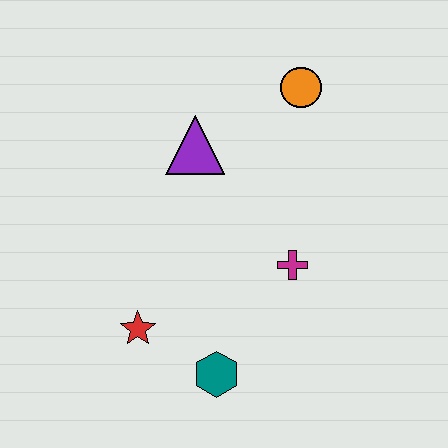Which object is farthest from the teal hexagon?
The orange circle is farthest from the teal hexagon.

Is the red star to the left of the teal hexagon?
Yes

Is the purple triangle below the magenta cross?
No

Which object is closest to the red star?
The teal hexagon is closest to the red star.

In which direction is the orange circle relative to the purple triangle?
The orange circle is to the right of the purple triangle.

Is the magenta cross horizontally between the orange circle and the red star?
Yes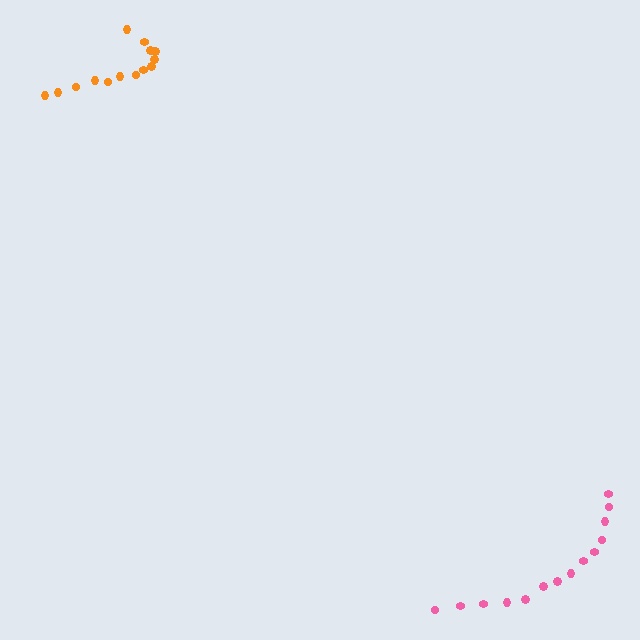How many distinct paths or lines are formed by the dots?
There are 2 distinct paths.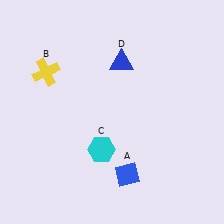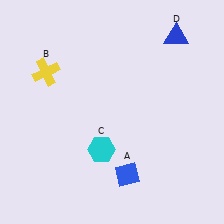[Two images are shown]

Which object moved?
The blue triangle (D) moved right.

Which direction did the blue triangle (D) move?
The blue triangle (D) moved right.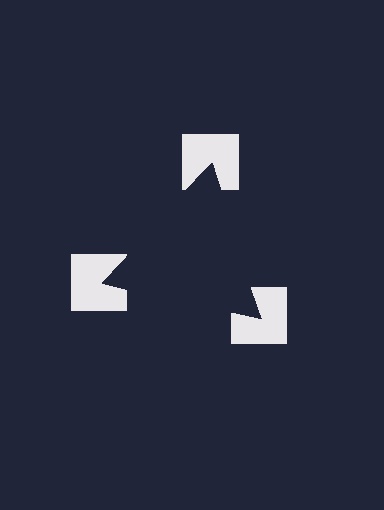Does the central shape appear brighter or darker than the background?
It typically appears slightly darker than the background, even though no actual brightness change is drawn.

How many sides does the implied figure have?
3 sides.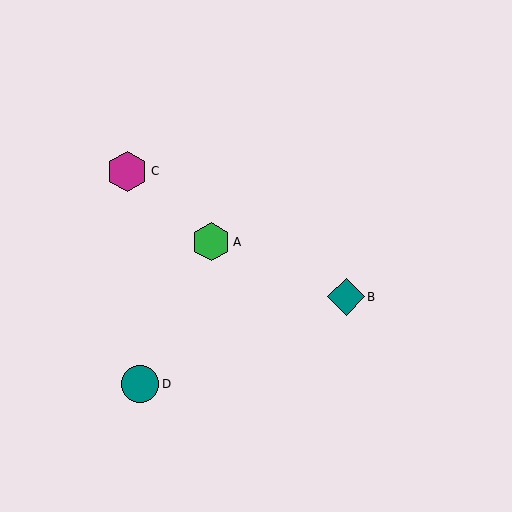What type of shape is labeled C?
Shape C is a magenta hexagon.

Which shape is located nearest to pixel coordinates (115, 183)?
The magenta hexagon (labeled C) at (127, 171) is nearest to that location.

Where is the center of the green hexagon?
The center of the green hexagon is at (211, 242).